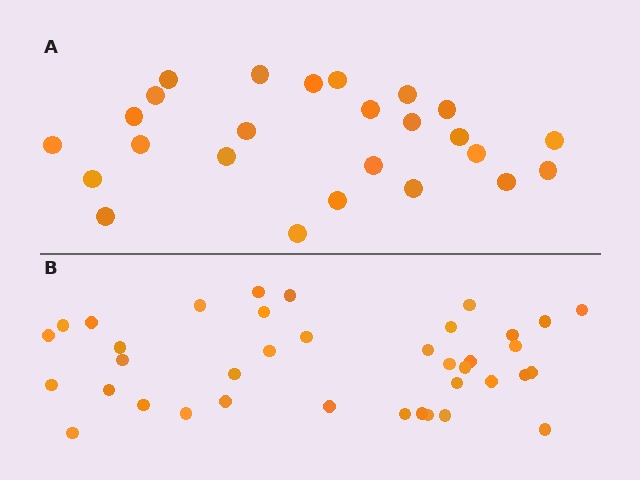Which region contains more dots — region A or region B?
Region B (the bottom region) has more dots.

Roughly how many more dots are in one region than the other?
Region B has approximately 15 more dots than region A.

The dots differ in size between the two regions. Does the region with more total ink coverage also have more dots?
No. Region A has more total ink coverage because its dots are larger, but region B actually contains more individual dots. Total area can be misleading — the number of items is what matters here.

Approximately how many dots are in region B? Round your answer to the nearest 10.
About 40 dots. (The exact count is 38, which rounds to 40.)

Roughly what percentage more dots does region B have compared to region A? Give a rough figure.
About 50% more.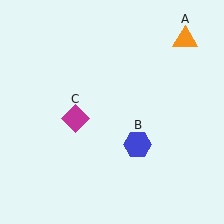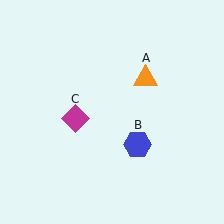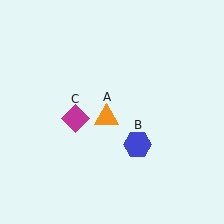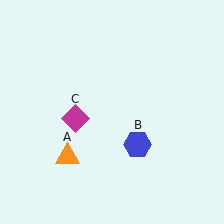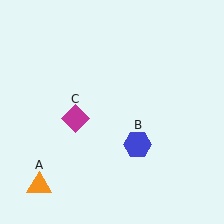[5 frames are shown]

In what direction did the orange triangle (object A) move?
The orange triangle (object A) moved down and to the left.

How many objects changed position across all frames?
1 object changed position: orange triangle (object A).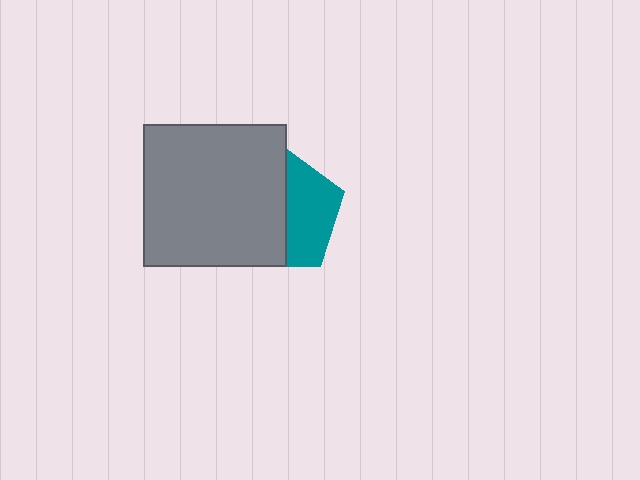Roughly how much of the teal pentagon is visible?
A small part of it is visible (roughly 42%).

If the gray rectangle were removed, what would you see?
You would see the complete teal pentagon.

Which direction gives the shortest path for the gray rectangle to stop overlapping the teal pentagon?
Moving left gives the shortest separation.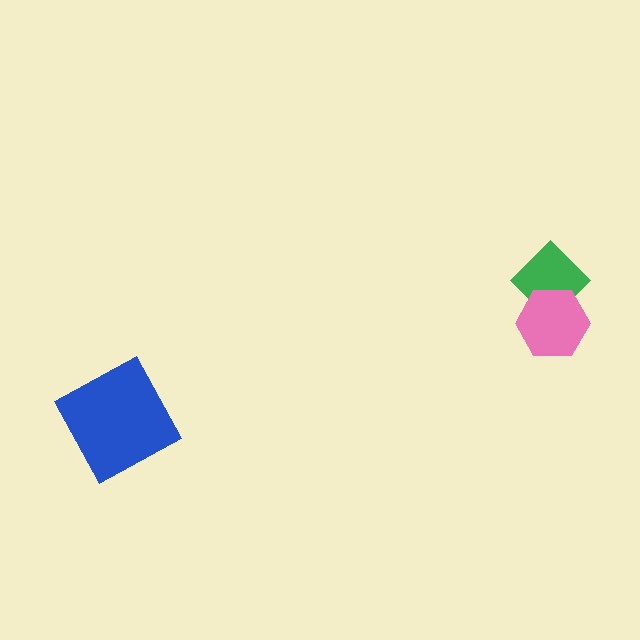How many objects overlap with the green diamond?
1 object overlaps with the green diamond.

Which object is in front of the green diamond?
The pink hexagon is in front of the green diamond.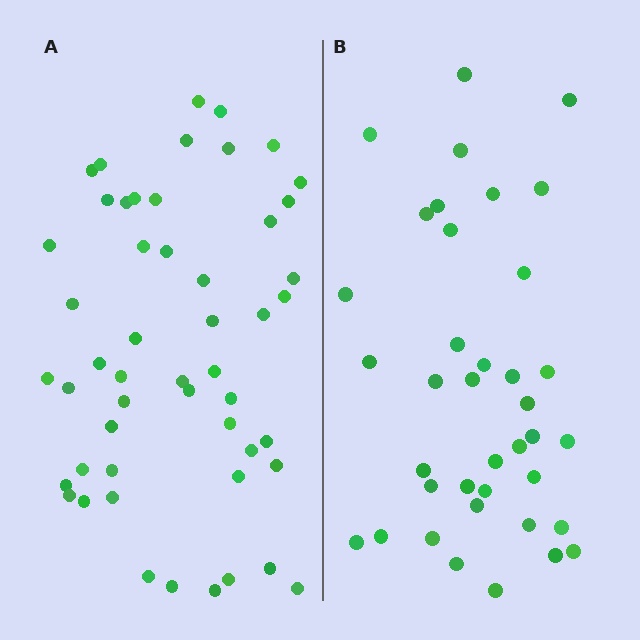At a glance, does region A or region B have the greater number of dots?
Region A (the left region) has more dots.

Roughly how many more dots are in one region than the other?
Region A has approximately 15 more dots than region B.